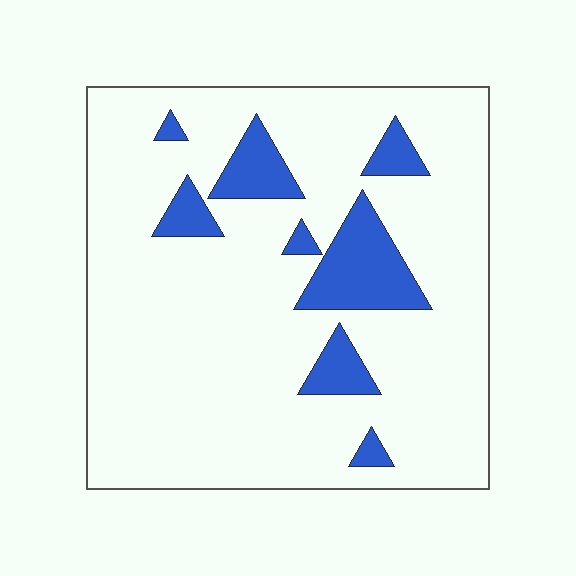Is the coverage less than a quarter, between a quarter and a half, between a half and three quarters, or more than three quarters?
Less than a quarter.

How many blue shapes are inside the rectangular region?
8.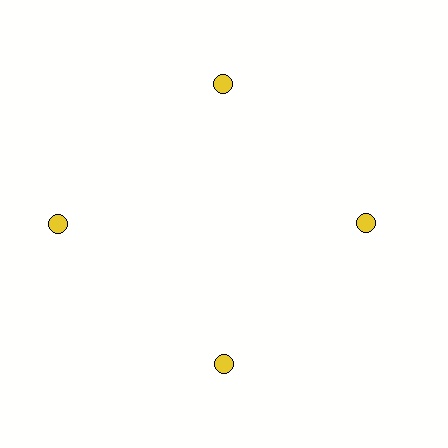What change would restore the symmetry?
The symmetry would be restored by moving it inward, back onto the ring so that all 4 circles sit at equal angles and equal distance from the center.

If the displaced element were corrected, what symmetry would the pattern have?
It would have 4-fold rotational symmetry — the pattern would map onto itself every 90 degrees.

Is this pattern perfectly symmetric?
No. The 4 yellow circles are arranged in a ring, but one element near the 9 o'clock position is pushed outward from the center, breaking the 4-fold rotational symmetry.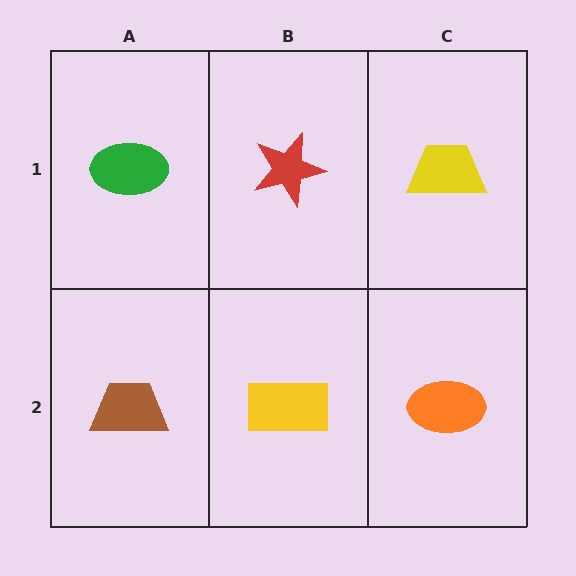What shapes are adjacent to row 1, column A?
A brown trapezoid (row 2, column A), a red star (row 1, column B).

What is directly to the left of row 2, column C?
A yellow rectangle.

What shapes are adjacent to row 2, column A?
A green ellipse (row 1, column A), a yellow rectangle (row 2, column B).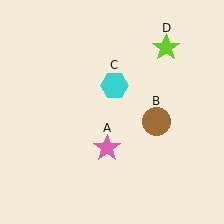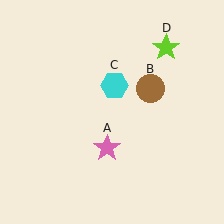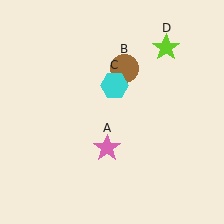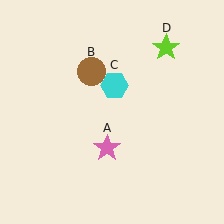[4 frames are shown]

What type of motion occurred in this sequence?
The brown circle (object B) rotated counterclockwise around the center of the scene.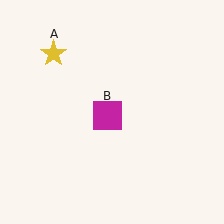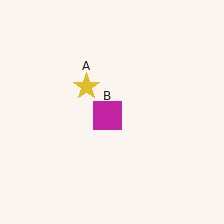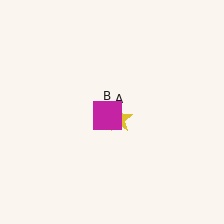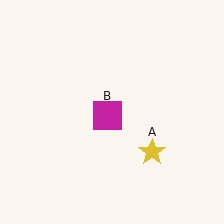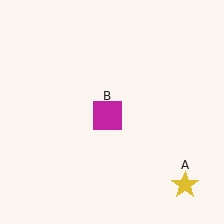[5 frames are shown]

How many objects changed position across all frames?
1 object changed position: yellow star (object A).